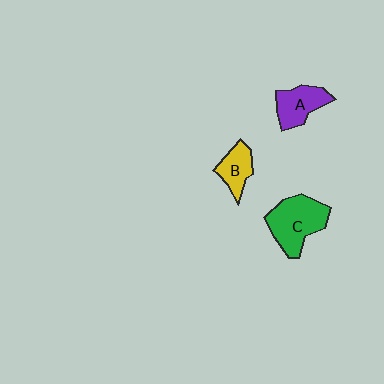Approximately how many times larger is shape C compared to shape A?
Approximately 1.5 times.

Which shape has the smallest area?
Shape B (yellow).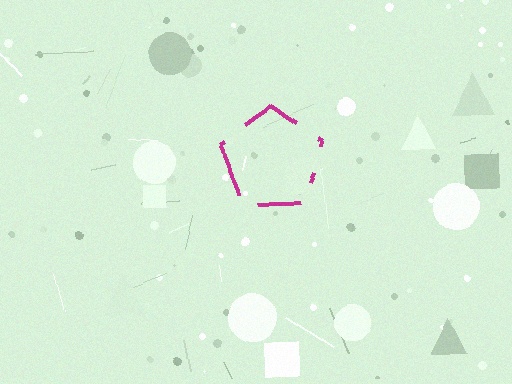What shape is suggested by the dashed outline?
The dashed outline suggests a pentagon.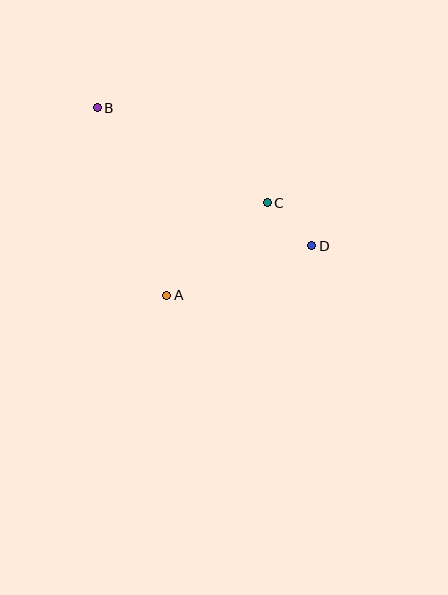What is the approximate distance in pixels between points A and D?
The distance between A and D is approximately 153 pixels.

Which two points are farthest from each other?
Points B and D are farthest from each other.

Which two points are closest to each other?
Points C and D are closest to each other.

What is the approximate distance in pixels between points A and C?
The distance between A and C is approximately 136 pixels.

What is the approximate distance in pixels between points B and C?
The distance between B and C is approximately 195 pixels.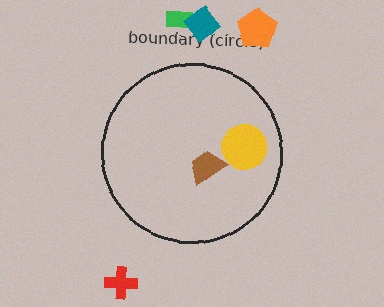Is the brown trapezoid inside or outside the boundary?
Inside.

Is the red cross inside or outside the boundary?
Outside.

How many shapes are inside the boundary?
2 inside, 4 outside.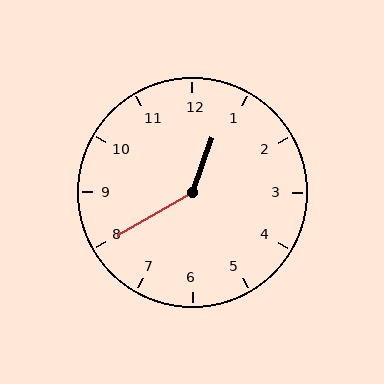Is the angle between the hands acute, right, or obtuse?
It is obtuse.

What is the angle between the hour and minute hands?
Approximately 140 degrees.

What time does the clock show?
12:40.